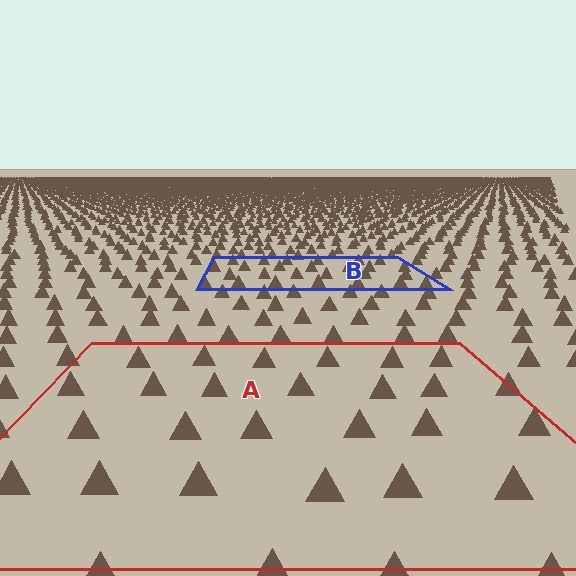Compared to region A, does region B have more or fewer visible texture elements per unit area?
Region B has more texture elements per unit area — they are packed more densely because it is farther away.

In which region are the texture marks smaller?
The texture marks are smaller in region B, because it is farther away.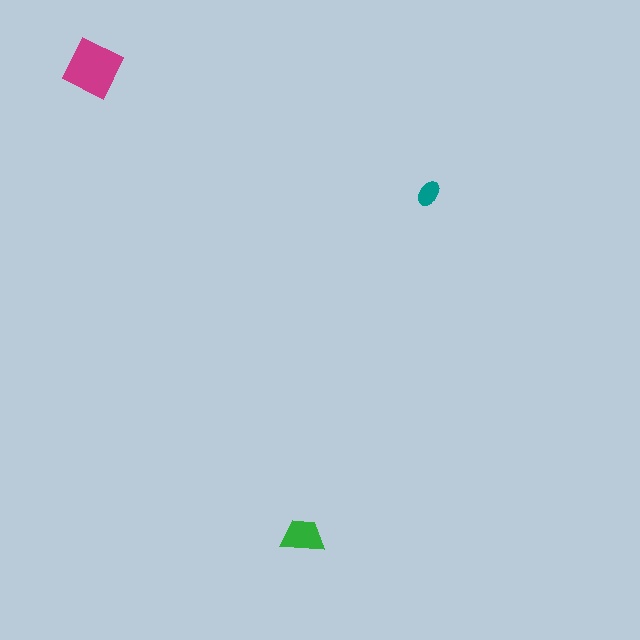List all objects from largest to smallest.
The magenta diamond, the green trapezoid, the teal ellipse.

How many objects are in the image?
There are 3 objects in the image.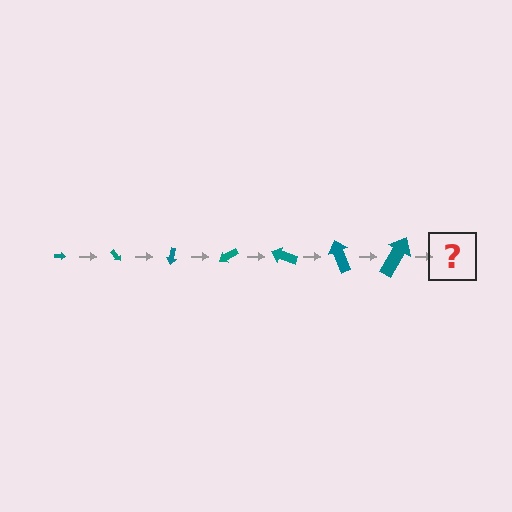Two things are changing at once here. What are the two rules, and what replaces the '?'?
The two rules are that the arrow grows larger each step and it rotates 50 degrees each step. The '?' should be an arrow, larger than the previous one and rotated 350 degrees from the start.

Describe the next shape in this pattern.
It should be an arrow, larger than the previous one and rotated 350 degrees from the start.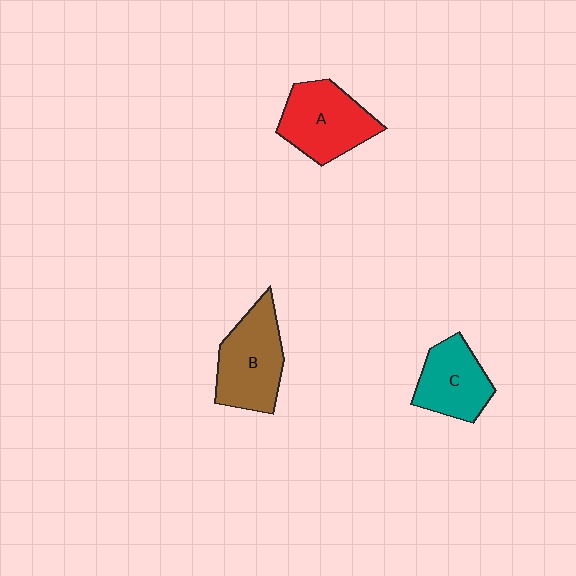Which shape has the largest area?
Shape B (brown).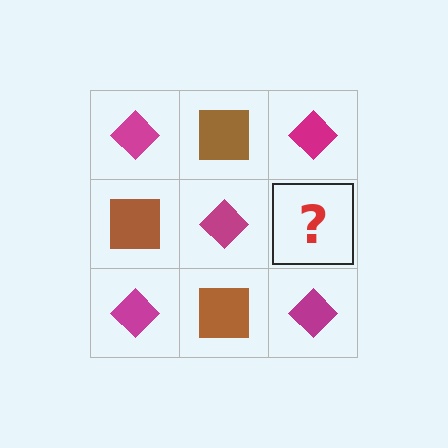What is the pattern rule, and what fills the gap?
The rule is that it alternates magenta diamond and brown square in a checkerboard pattern. The gap should be filled with a brown square.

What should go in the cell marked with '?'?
The missing cell should contain a brown square.